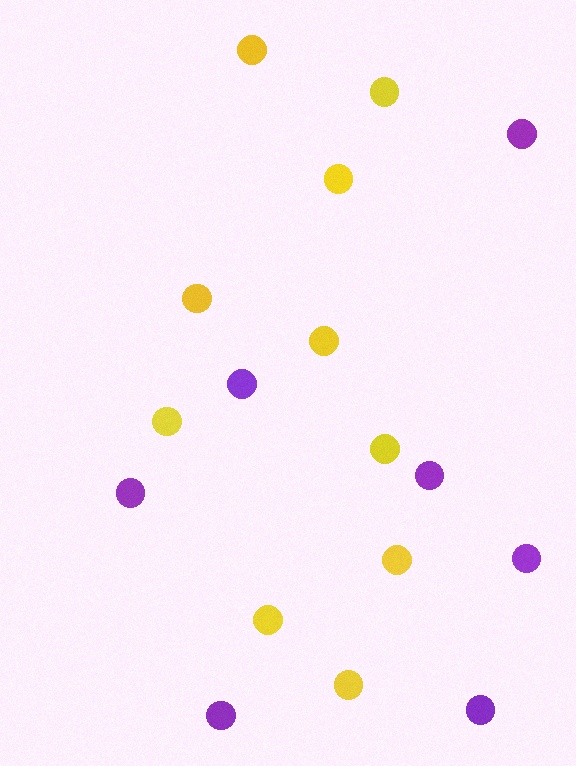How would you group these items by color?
There are 2 groups: one group of yellow circles (10) and one group of purple circles (7).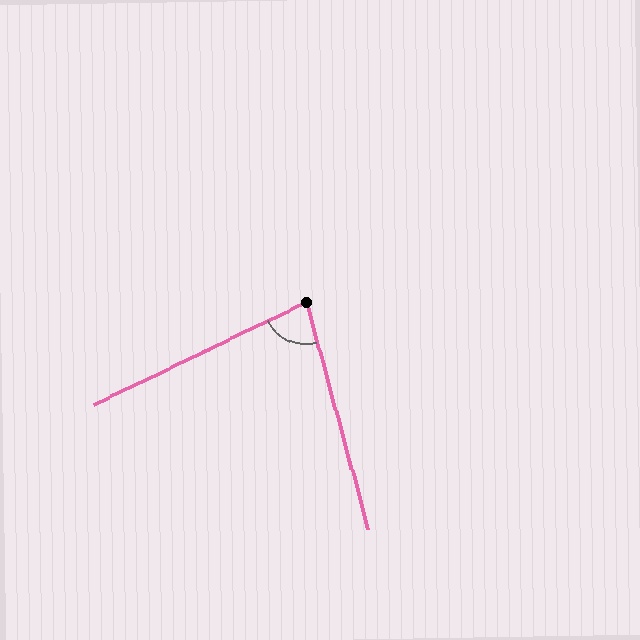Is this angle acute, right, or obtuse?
It is acute.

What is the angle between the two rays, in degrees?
Approximately 79 degrees.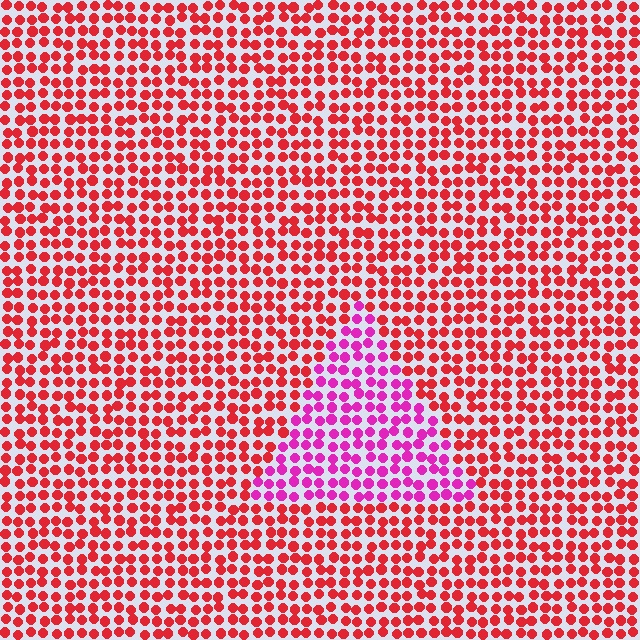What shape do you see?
I see a triangle.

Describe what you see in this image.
The image is filled with small red elements in a uniform arrangement. A triangle-shaped region is visible where the elements are tinted to a slightly different hue, forming a subtle color boundary.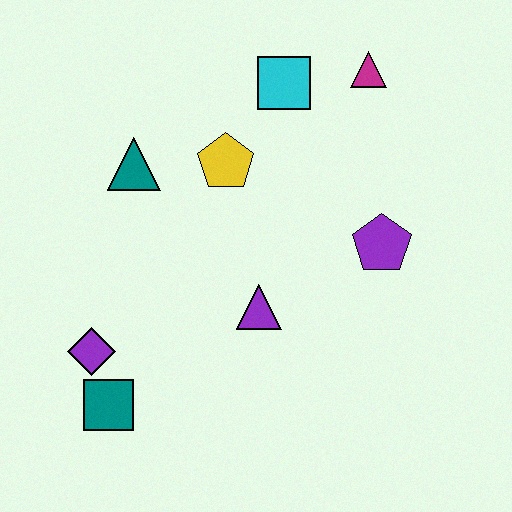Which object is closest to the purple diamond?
The teal square is closest to the purple diamond.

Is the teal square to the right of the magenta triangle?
No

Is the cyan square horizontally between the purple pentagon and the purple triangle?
Yes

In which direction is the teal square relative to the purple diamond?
The teal square is below the purple diamond.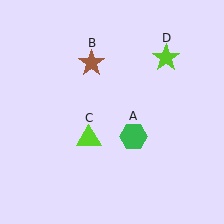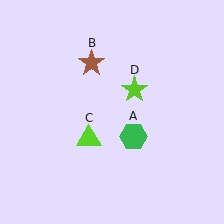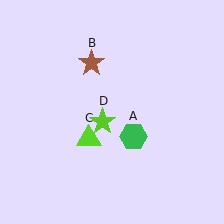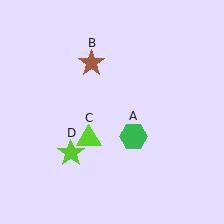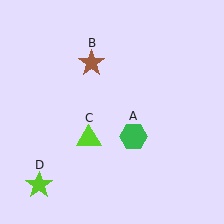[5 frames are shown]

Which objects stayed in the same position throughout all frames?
Green hexagon (object A) and brown star (object B) and lime triangle (object C) remained stationary.